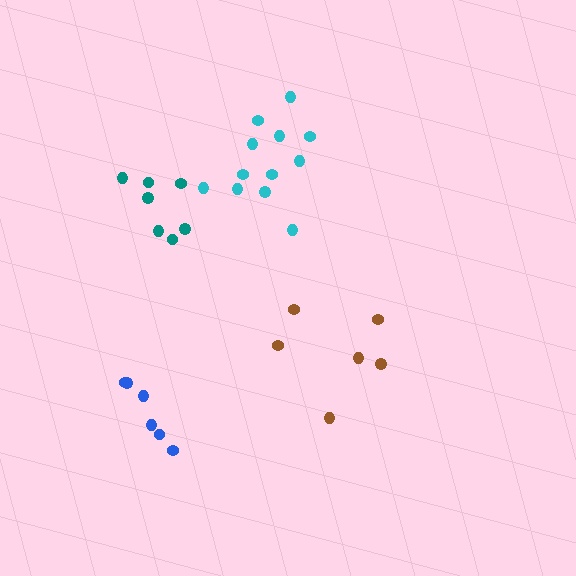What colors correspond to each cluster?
The clusters are colored: brown, blue, teal, cyan.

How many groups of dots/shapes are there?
There are 4 groups.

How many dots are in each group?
Group 1: 6 dots, Group 2: 6 dots, Group 3: 7 dots, Group 4: 12 dots (31 total).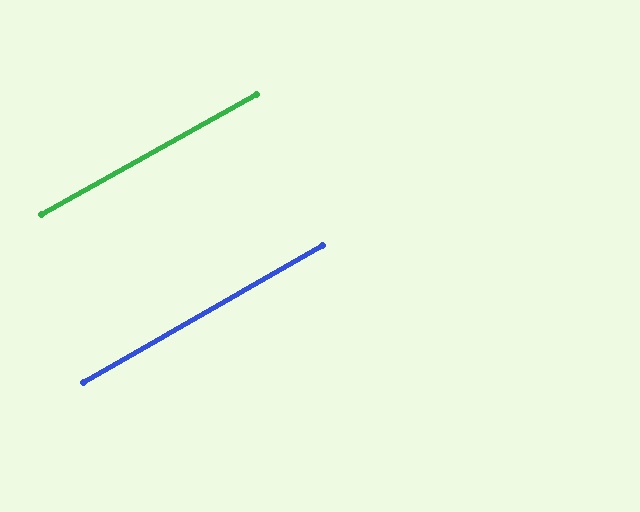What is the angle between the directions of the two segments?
Approximately 1 degree.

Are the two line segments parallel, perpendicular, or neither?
Parallel — their directions differ by only 0.7°.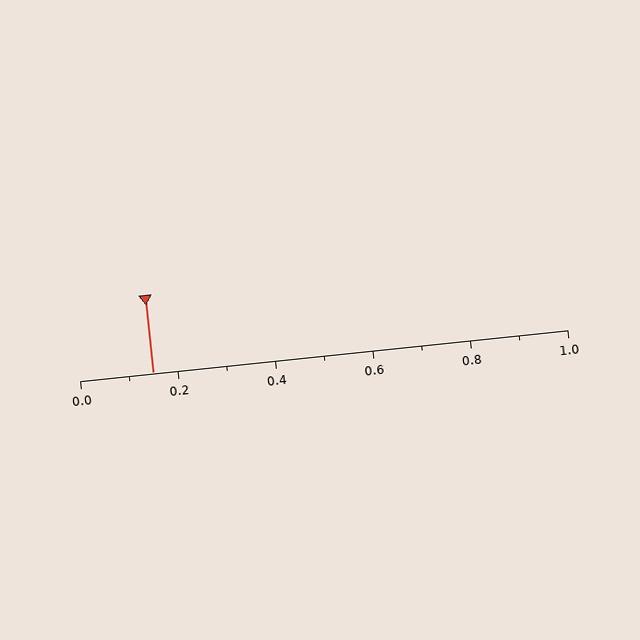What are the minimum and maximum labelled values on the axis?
The axis runs from 0.0 to 1.0.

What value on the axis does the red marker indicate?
The marker indicates approximately 0.15.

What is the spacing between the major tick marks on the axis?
The major ticks are spaced 0.2 apart.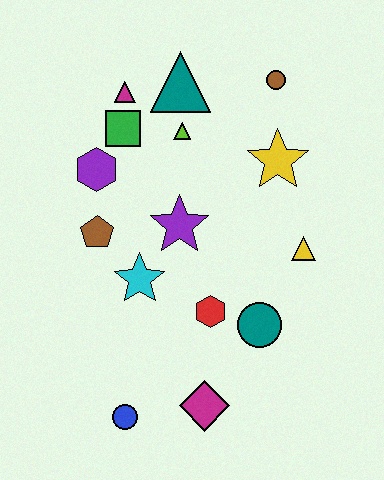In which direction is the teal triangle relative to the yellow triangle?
The teal triangle is above the yellow triangle.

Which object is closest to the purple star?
The cyan star is closest to the purple star.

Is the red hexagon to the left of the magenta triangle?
No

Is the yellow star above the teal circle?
Yes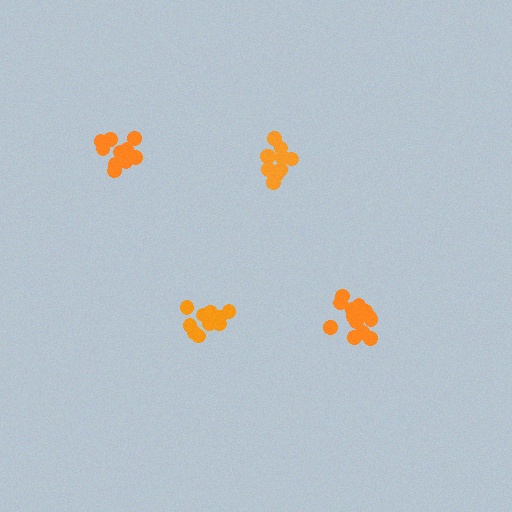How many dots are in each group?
Group 1: 12 dots, Group 2: 11 dots, Group 3: 14 dots, Group 4: 10 dots (47 total).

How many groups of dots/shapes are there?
There are 4 groups.